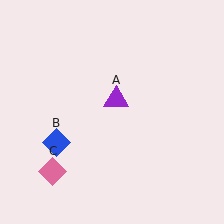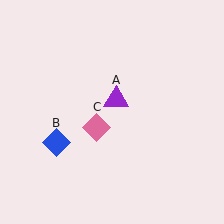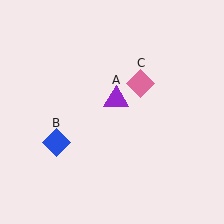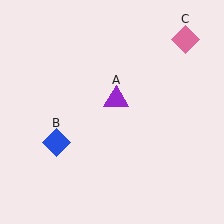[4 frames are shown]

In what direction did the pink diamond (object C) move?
The pink diamond (object C) moved up and to the right.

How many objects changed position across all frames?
1 object changed position: pink diamond (object C).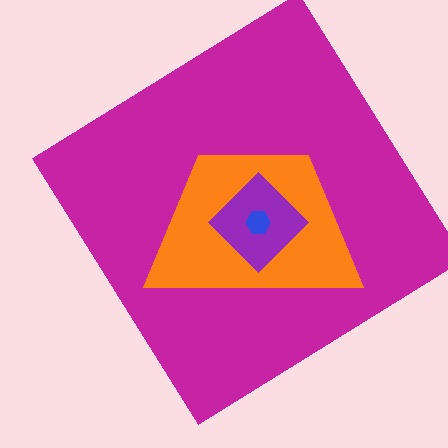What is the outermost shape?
The magenta diamond.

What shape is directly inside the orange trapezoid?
The purple diamond.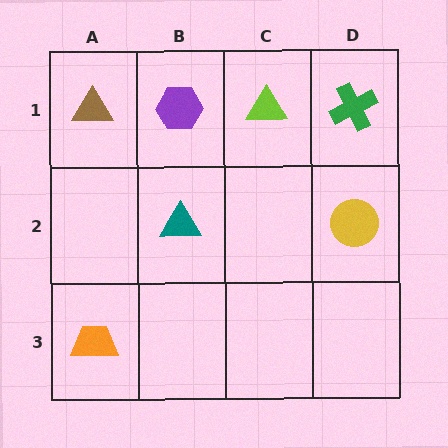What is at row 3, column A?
An orange trapezoid.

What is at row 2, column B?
A teal triangle.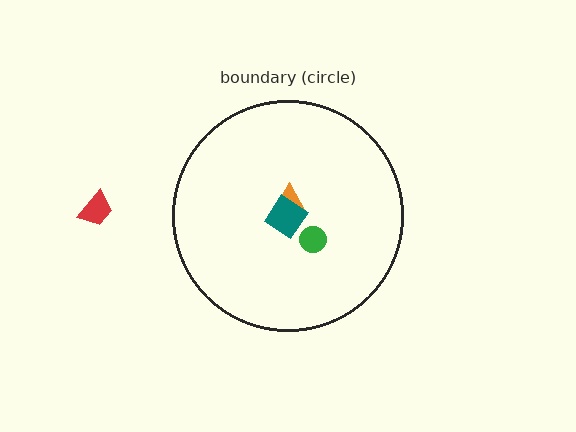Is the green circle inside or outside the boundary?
Inside.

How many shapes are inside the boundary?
3 inside, 1 outside.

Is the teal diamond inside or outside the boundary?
Inside.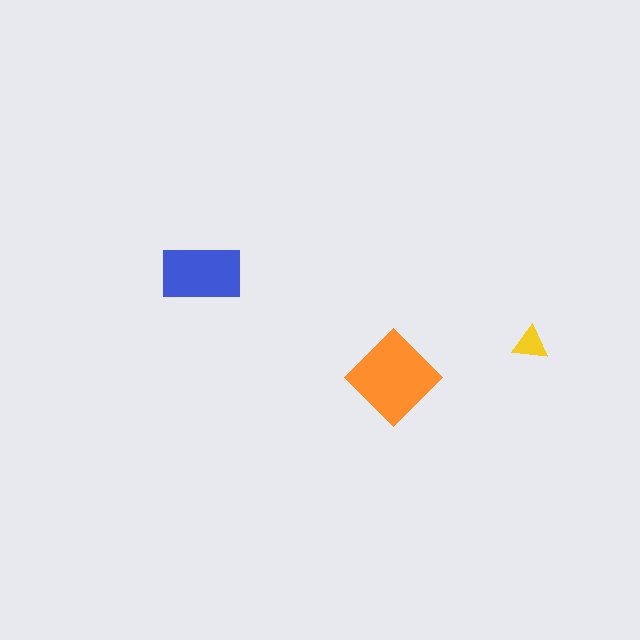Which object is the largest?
The orange diamond.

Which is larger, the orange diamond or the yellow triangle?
The orange diamond.